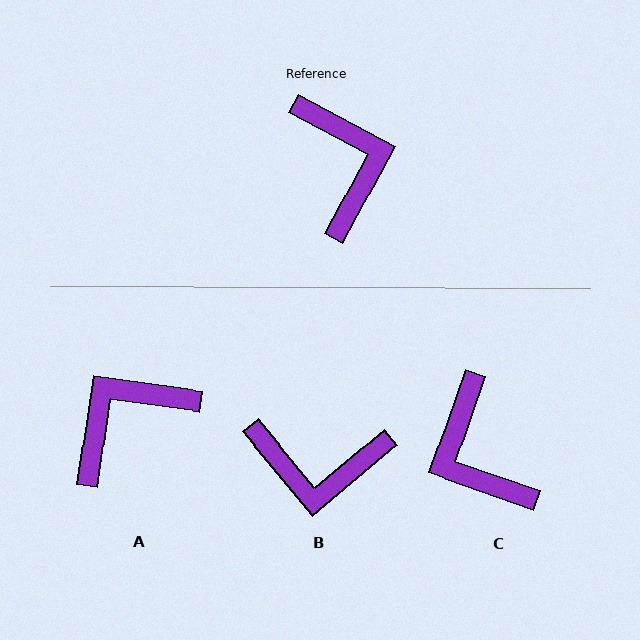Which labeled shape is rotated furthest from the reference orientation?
C, about 171 degrees away.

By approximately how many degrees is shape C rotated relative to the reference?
Approximately 171 degrees clockwise.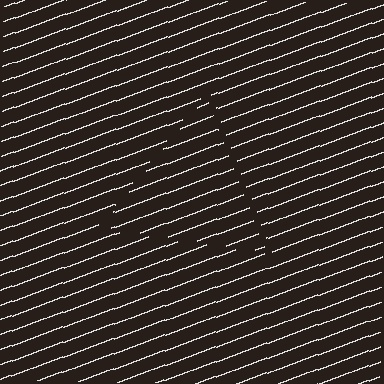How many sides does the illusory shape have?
3 sides — the line-ends trace a triangle.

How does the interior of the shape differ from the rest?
The interior of the shape contains the same grating, shifted by half a period — the contour is defined by the phase discontinuity where line-ends from the inner and outer gratings abut.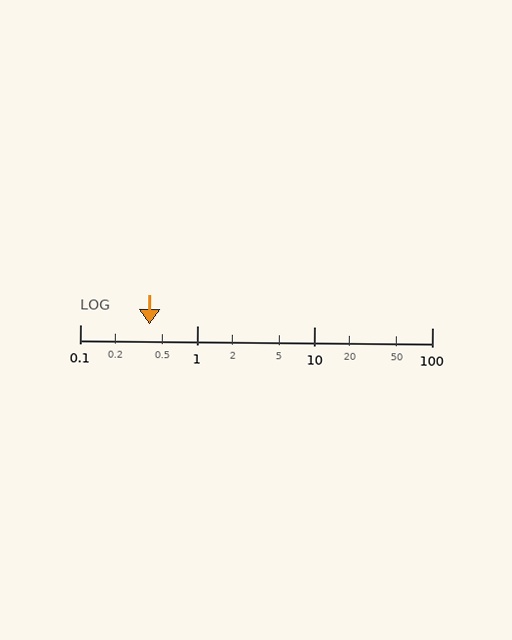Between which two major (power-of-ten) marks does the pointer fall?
The pointer is between 0.1 and 1.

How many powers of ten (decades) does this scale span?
The scale spans 3 decades, from 0.1 to 100.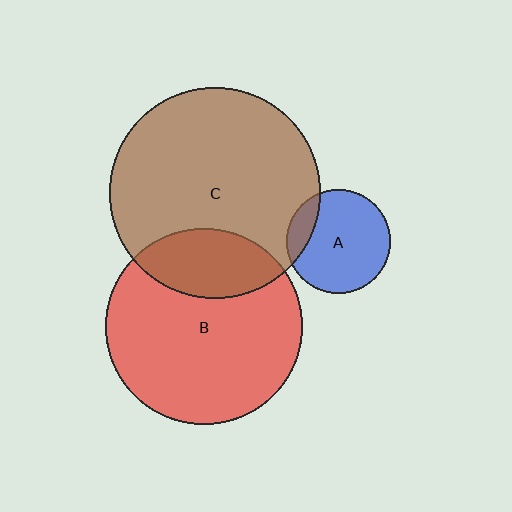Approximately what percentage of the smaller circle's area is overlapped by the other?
Approximately 15%.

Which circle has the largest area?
Circle C (brown).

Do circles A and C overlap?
Yes.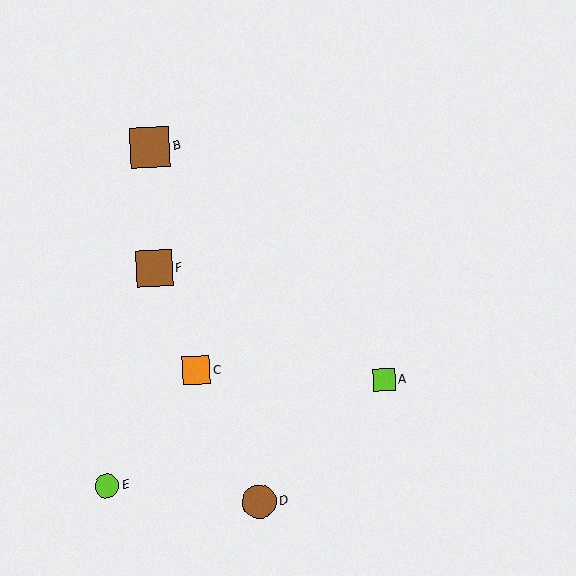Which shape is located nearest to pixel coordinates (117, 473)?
The lime circle (labeled E) at (107, 486) is nearest to that location.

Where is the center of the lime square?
The center of the lime square is at (384, 380).